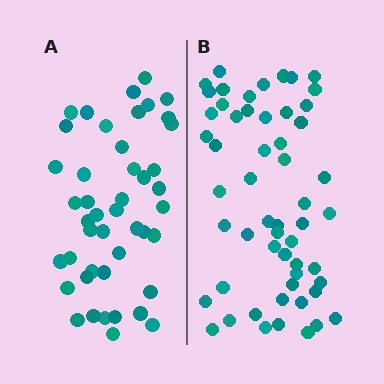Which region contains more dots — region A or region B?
Region B (the right region) has more dots.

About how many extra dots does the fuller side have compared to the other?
Region B has roughly 10 or so more dots than region A.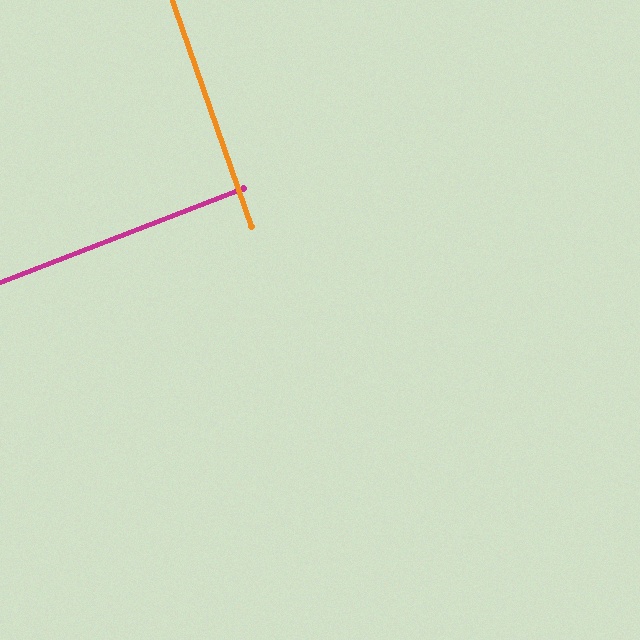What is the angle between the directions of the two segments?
Approximately 88 degrees.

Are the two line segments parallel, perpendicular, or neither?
Perpendicular — they meet at approximately 88°.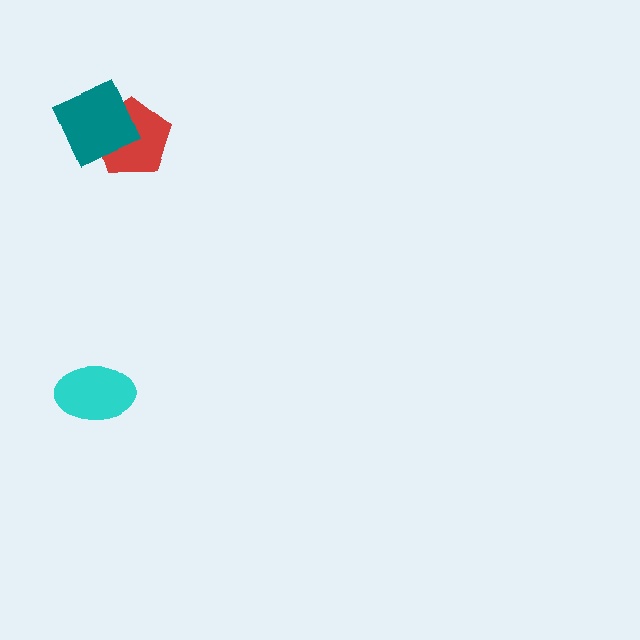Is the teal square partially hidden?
No, no other shape covers it.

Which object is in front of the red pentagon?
The teal square is in front of the red pentagon.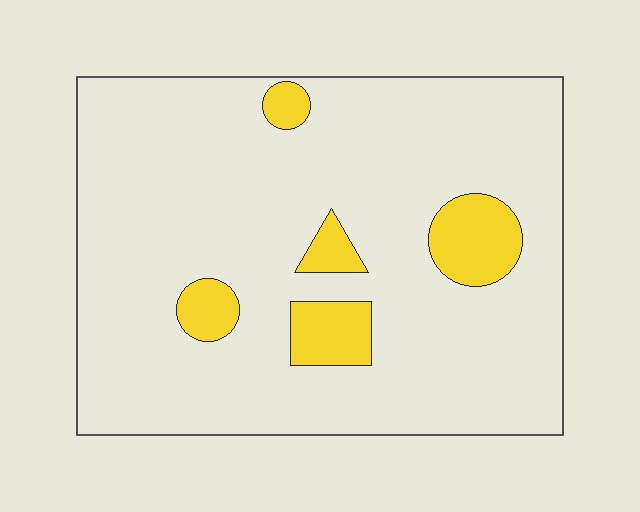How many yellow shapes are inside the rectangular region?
5.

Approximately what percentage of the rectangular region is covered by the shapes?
Approximately 10%.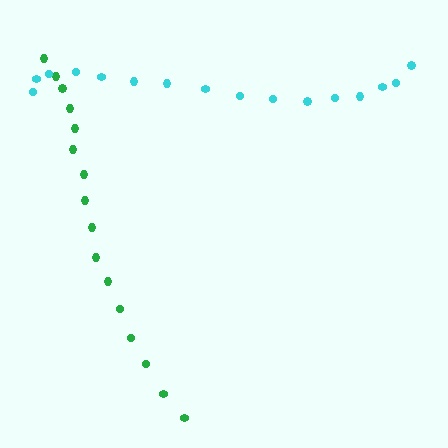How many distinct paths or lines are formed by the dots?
There are 2 distinct paths.